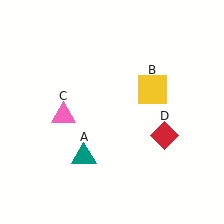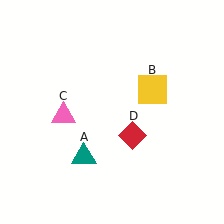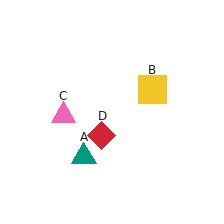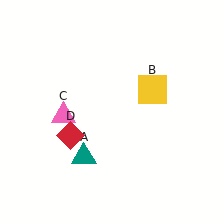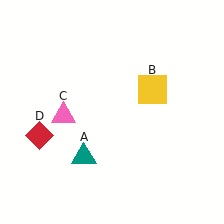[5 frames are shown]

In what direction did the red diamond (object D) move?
The red diamond (object D) moved left.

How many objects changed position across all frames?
1 object changed position: red diamond (object D).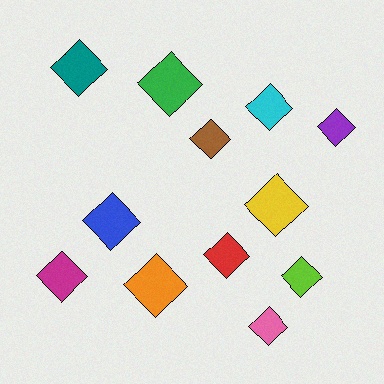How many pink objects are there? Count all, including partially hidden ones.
There is 1 pink object.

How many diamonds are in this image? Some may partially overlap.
There are 12 diamonds.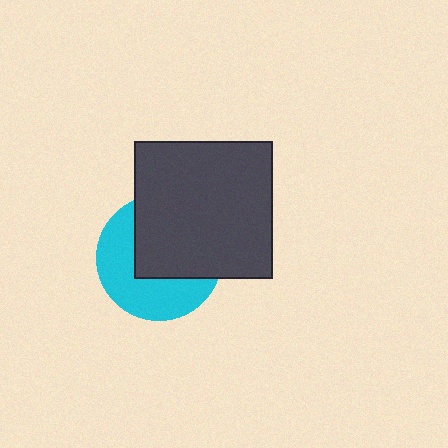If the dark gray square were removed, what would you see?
You would see the complete cyan circle.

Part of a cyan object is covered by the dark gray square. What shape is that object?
It is a circle.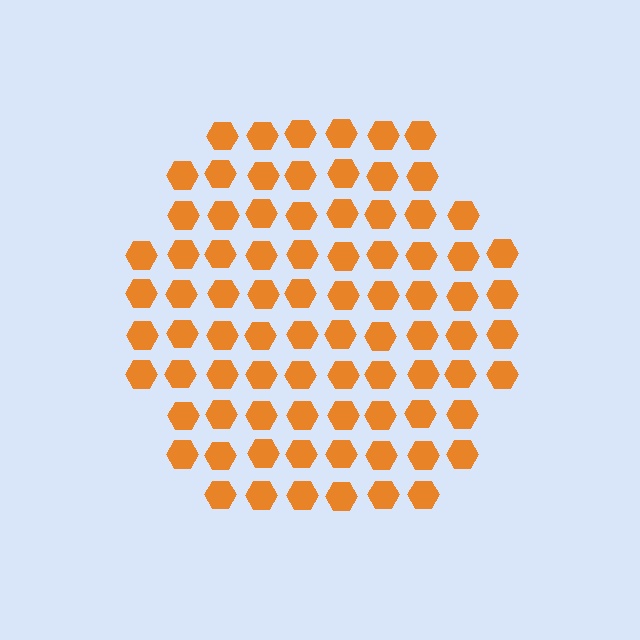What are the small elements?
The small elements are hexagons.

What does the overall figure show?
The overall figure shows a hexagon.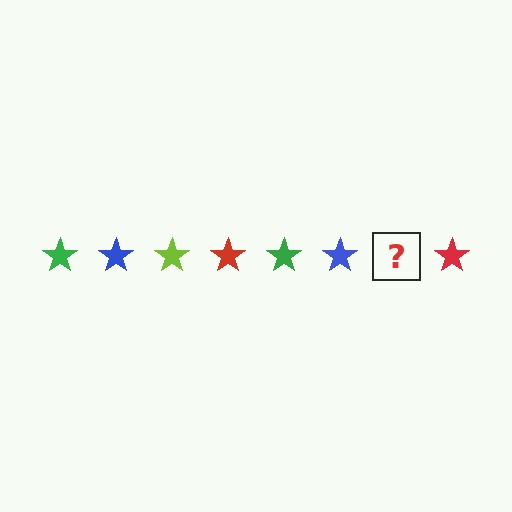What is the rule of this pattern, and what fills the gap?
The rule is that the pattern cycles through green, blue, lime, red stars. The gap should be filled with a lime star.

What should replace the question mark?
The question mark should be replaced with a lime star.